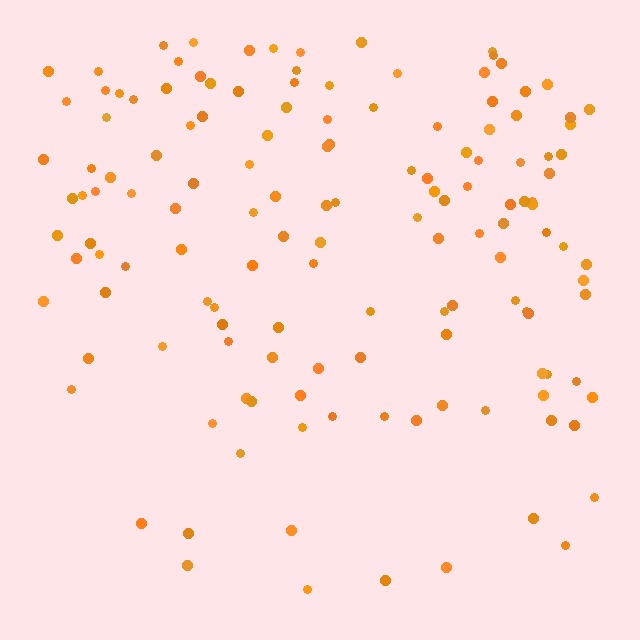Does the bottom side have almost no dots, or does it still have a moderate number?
Still a moderate number, just noticeably fewer than the top.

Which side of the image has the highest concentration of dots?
The top.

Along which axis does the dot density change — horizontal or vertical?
Vertical.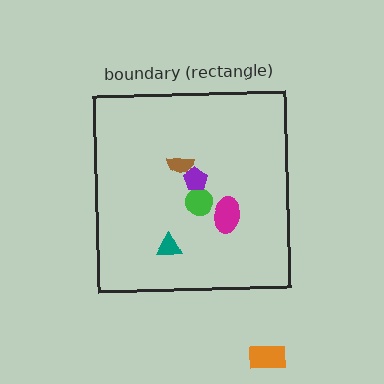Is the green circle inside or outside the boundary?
Inside.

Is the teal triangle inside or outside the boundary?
Inside.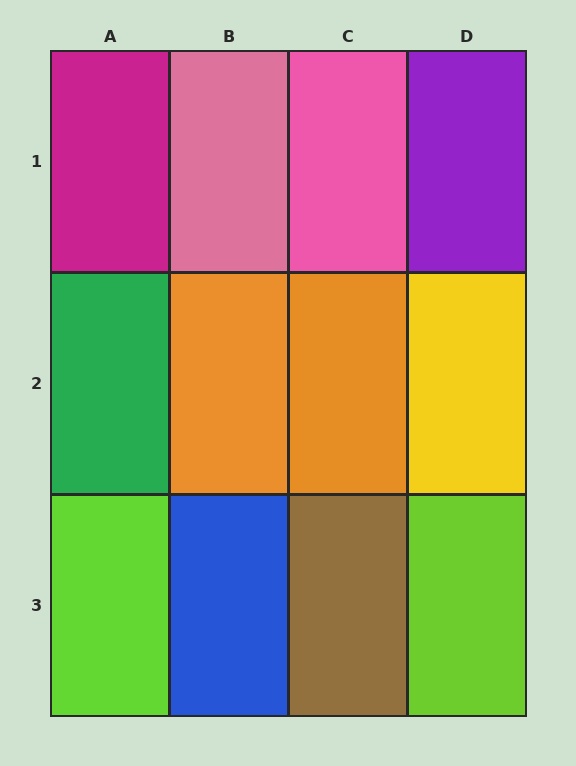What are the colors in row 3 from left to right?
Lime, blue, brown, lime.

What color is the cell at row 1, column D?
Purple.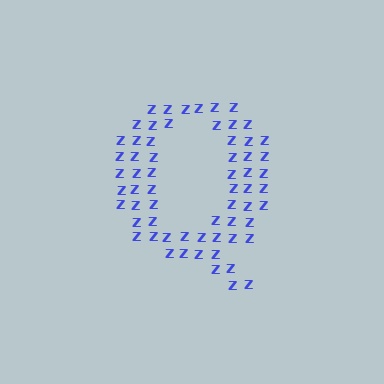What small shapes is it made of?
It is made of small letter Z's.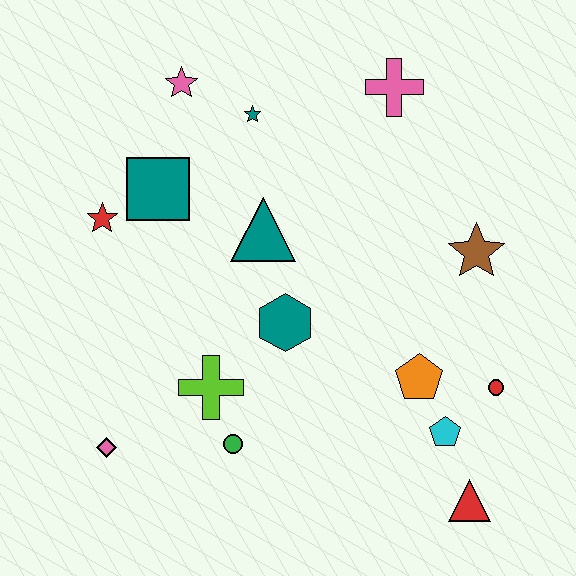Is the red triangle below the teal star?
Yes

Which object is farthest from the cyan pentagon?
The pink star is farthest from the cyan pentagon.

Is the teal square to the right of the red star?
Yes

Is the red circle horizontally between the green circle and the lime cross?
No